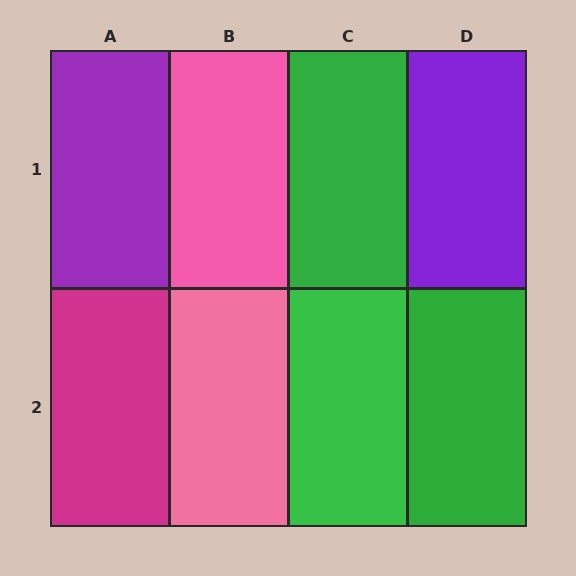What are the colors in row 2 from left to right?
Magenta, pink, green, green.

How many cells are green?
3 cells are green.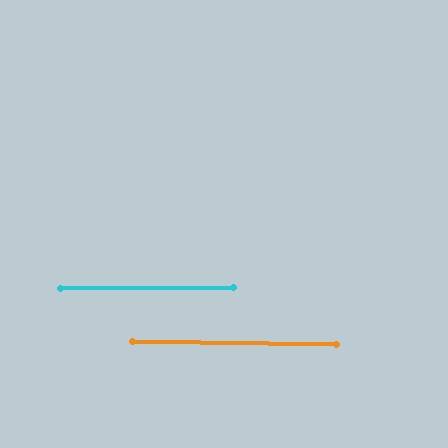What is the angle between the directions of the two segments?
Approximately 1 degree.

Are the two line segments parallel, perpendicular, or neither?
Parallel — their directions differ by only 1.1°.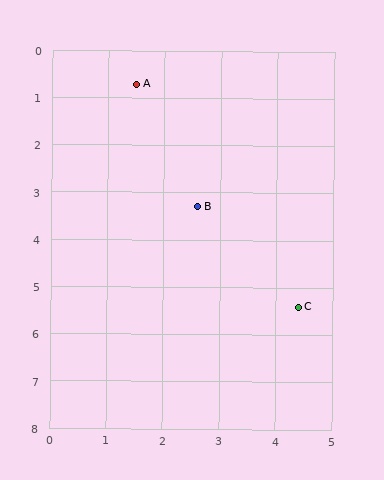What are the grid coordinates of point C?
Point C is at approximately (4.4, 5.4).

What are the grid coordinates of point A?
Point A is at approximately (1.5, 0.7).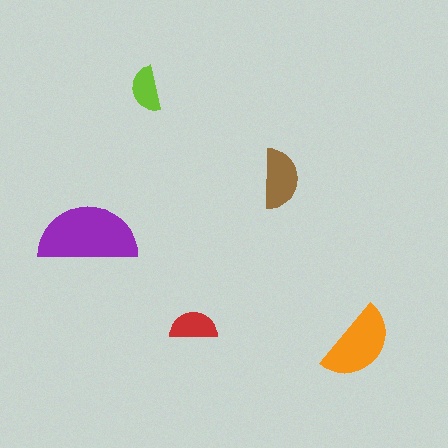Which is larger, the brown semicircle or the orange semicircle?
The orange one.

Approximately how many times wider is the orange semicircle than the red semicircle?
About 1.5 times wider.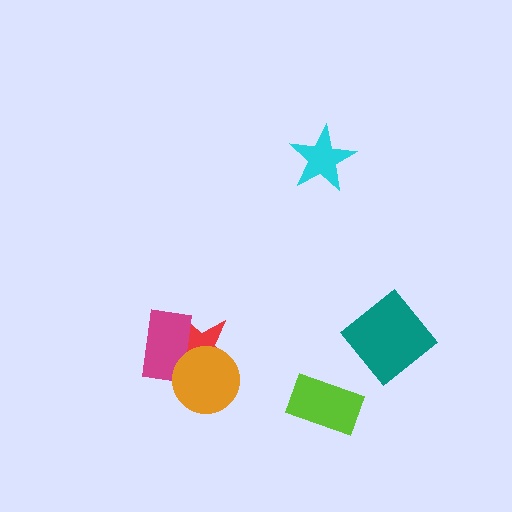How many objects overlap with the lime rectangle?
0 objects overlap with the lime rectangle.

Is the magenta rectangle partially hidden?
Yes, it is partially covered by another shape.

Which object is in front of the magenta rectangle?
The orange circle is in front of the magenta rectangle.